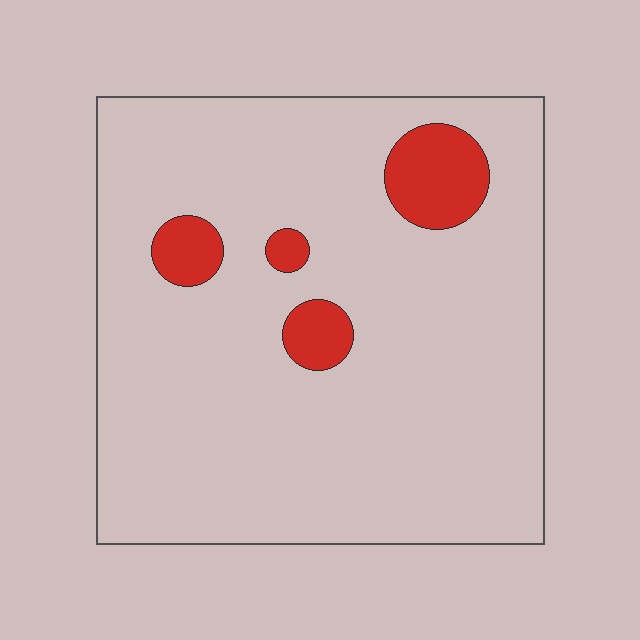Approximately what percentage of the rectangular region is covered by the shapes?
Approximately 10%.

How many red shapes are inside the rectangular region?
4.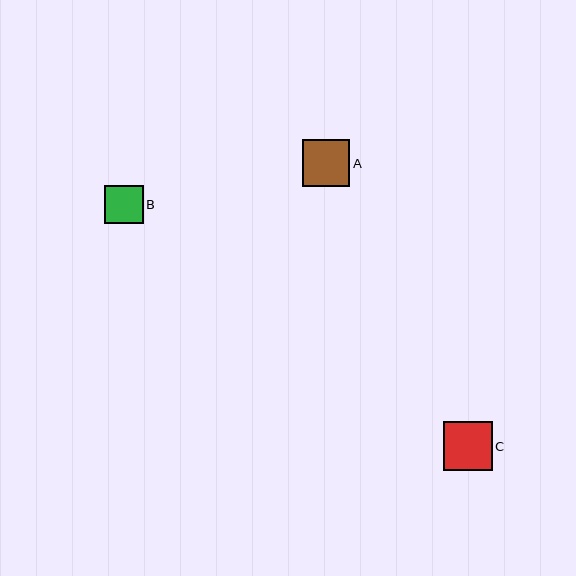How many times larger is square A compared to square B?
Square A is approximately 1.2 times the size of square B.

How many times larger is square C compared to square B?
Square C is approximately 1.3 times the size of square B.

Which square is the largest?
Square C is the largest with a size of approximately 49 pixels.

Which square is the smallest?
Square B is the smallest with a size of approximately 38 pixels.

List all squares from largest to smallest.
From largest to smallest: C, A, B.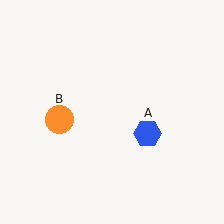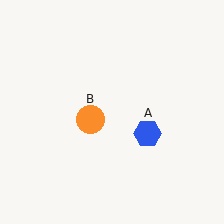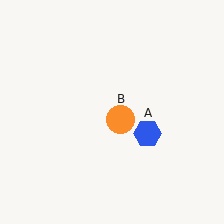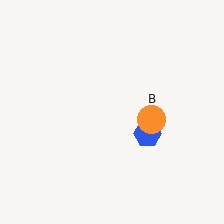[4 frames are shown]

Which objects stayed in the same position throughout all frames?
Blue hexagon (object A) remained stationary.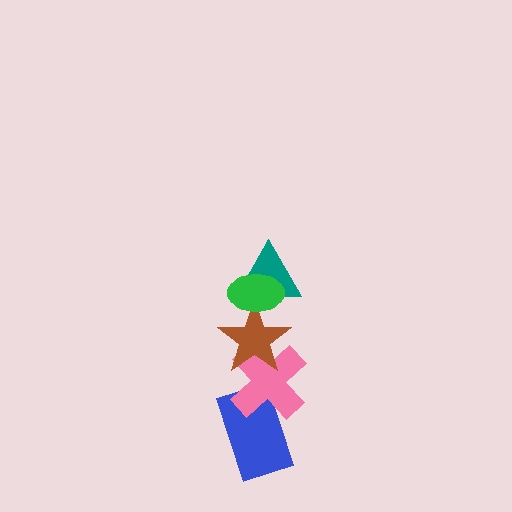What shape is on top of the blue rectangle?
The pink cross is on top of the blue rectangle.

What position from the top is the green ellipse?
The green ellipse is 1st from the top.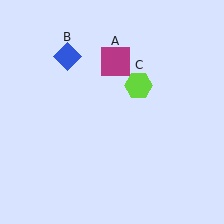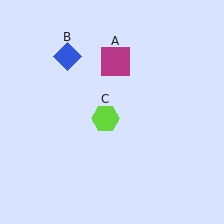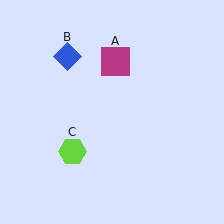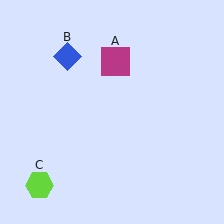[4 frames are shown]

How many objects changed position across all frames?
1 object changed position: lime hexagon (object C).